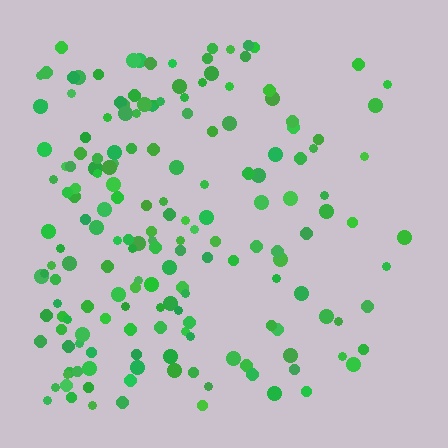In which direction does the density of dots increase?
From right to left, with the left side densest.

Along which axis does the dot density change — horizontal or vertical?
Horizontal.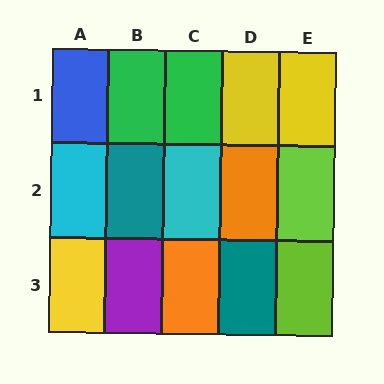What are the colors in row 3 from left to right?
Yellow, purple, orange, teal, lime.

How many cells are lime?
2 cells are lime.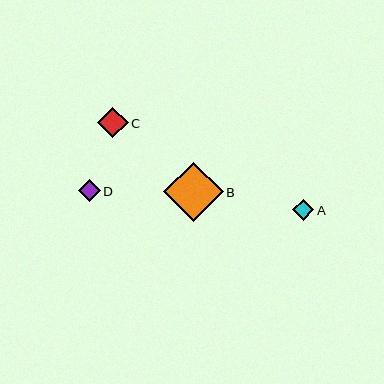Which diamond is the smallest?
Diamond A is the smallest with a size of approximately 21 pixels.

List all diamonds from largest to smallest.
From largest to smallest: B, C, D, A.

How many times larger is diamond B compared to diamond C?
Diamond B is approximately 1.9 times the size of diamond C.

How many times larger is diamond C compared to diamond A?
Diamond C is approximately 1.5 times the size of diamond A.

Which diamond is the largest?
Diamond B is the largest with a size of approximately 59 pixels.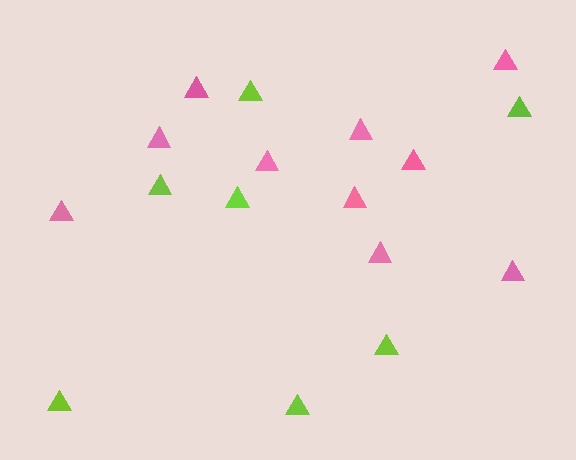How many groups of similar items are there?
There are 2 groups: one group of pink triangles (10) and one group of lime triangles (7).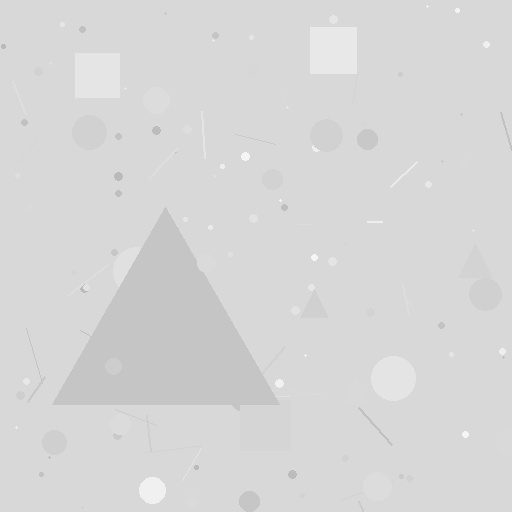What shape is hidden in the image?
A triangle is hidden in the image.